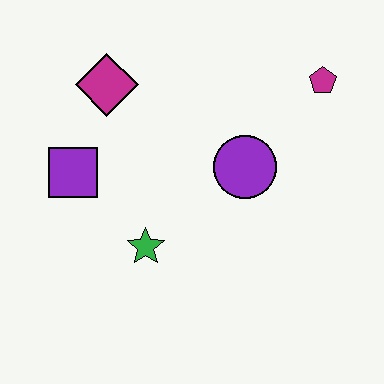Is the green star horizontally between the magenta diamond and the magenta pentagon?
Yes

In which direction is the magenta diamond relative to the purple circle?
The magenta diamond is to the left of the purple circle.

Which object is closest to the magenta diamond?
The purple square is closest to the magenta diamond.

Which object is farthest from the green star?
The magenta pentagon is farthest from the green star.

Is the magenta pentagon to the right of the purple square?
Yes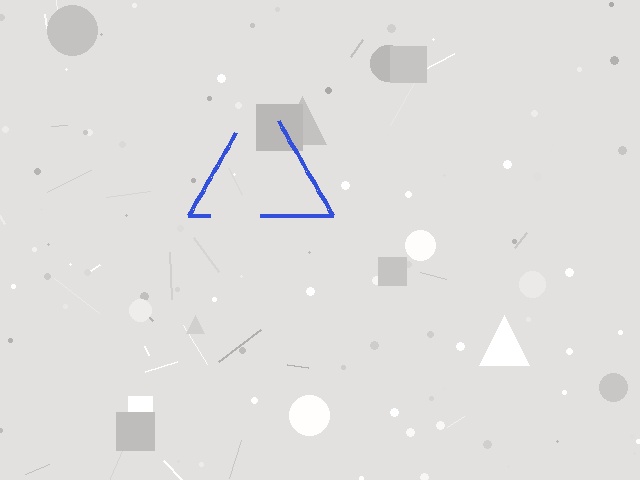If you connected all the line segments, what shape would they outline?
They would outline a triangle.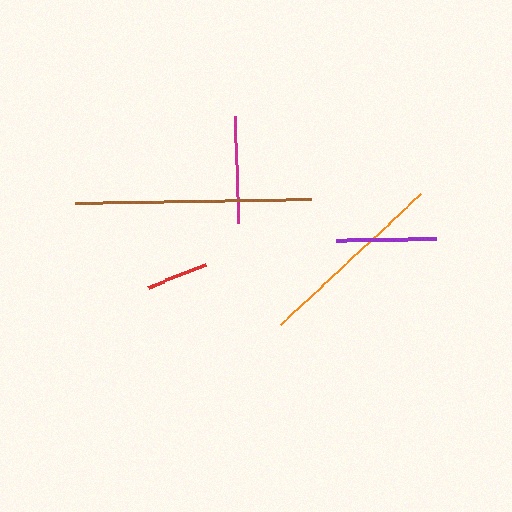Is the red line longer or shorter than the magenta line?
The magenta line is longer than the red line.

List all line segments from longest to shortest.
From longest to shortest: brown, orange, magenta, purple, red.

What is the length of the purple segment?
The purple segment is approximately 100 pixels long.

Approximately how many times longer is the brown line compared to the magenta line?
The brown line is approximately 2.2 times the length of the magenta line.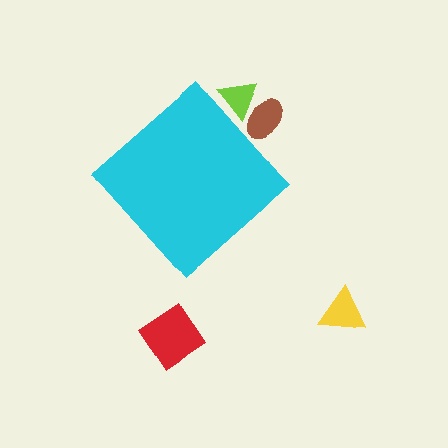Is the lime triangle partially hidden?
Yes, the lime triangle is partially hidden behind the cyan diamond.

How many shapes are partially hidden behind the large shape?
2 shapes are partially hidden.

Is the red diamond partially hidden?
No, the red diamond is fully visible.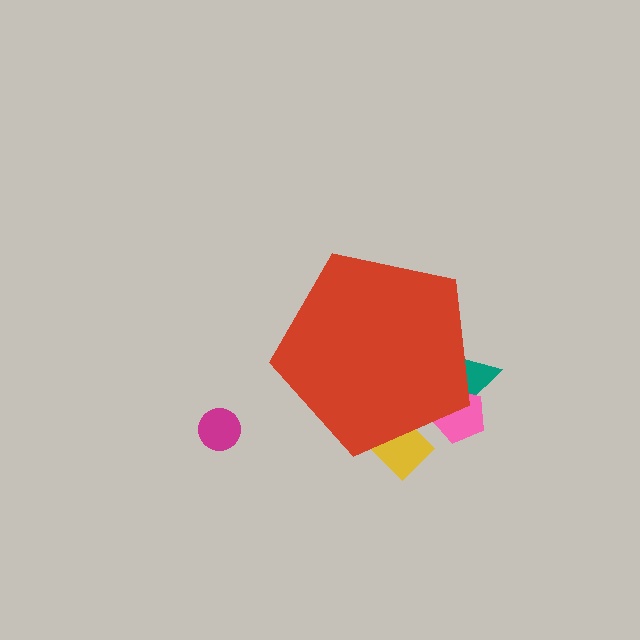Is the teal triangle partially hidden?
Yes, the teal triangle is partially hidden behind the red pentagon.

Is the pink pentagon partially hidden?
Yes, the pink pentagon is partially hidden behind the red pentagon.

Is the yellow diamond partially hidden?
Yes, the yellow diamond is partially hidden behind the red pentagon.